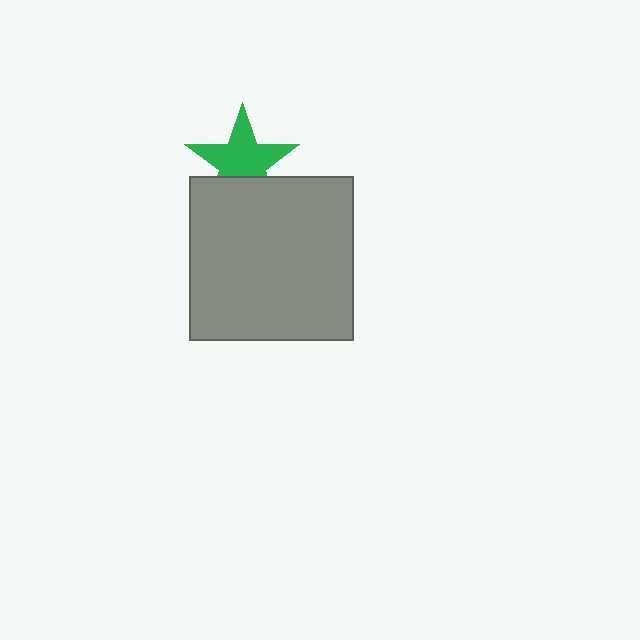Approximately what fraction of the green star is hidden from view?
Roughly 30% of the green star is hidden behind the gray square.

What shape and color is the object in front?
The object in front is a gray square.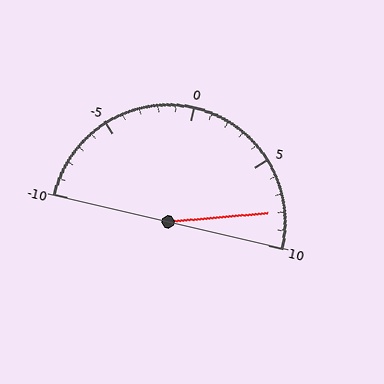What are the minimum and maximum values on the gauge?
The gauge ranges from -10 to 10.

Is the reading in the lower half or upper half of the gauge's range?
The reading is in the upper half of the range (-10 to 10).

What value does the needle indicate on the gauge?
The needle indicates approximately 8.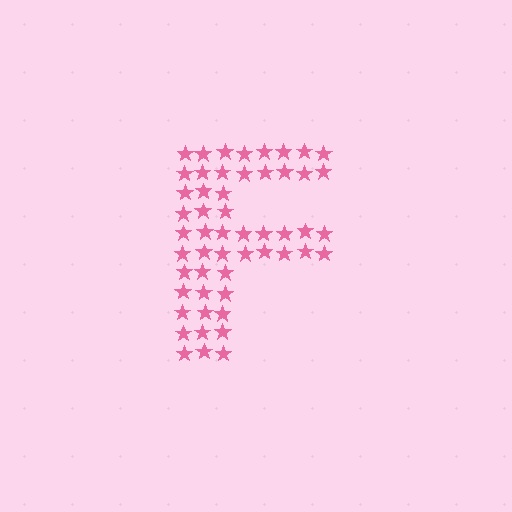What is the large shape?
The large shape is the letter F.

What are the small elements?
The small elements are stars.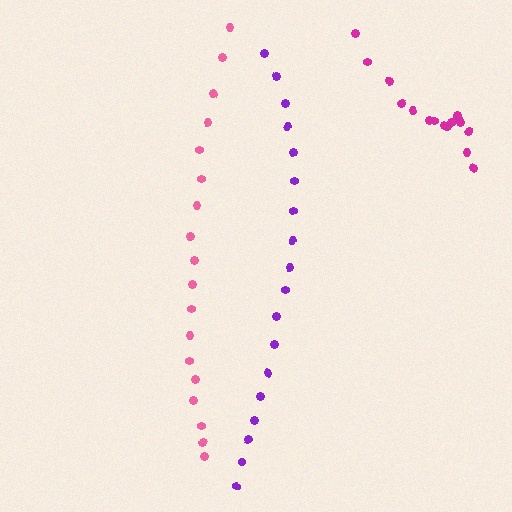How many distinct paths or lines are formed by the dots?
There are 3 distinct paths.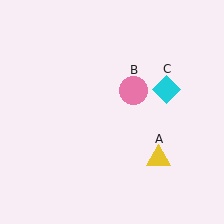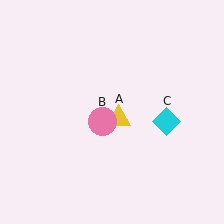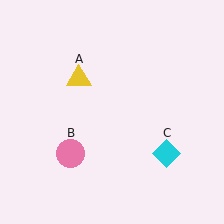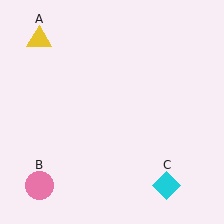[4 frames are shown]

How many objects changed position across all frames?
3 objects changed position: yellow triangle (object A), pink circle (object B), cyan diamond (object C).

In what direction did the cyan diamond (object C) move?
The cyan diamond (object C) moved down.